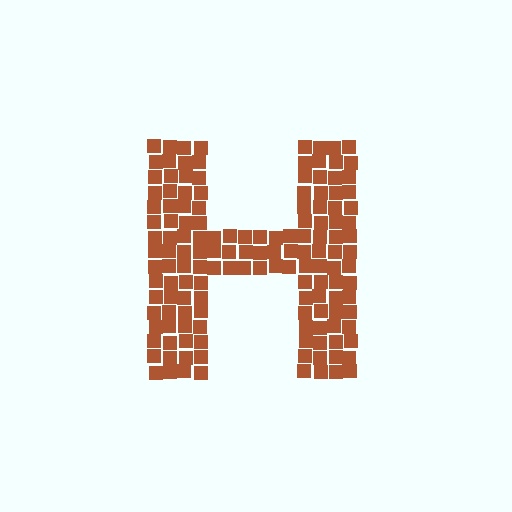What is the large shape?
The large shape is the letter H.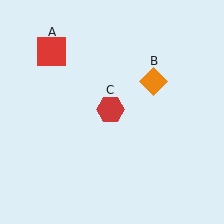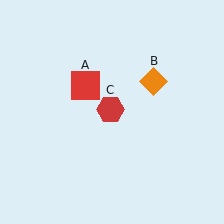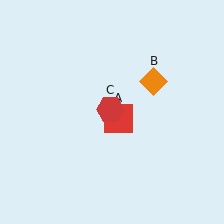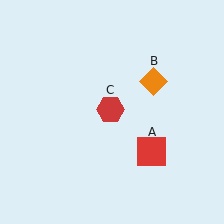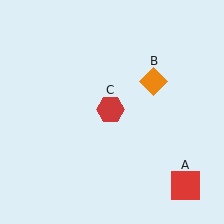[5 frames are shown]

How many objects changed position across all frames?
1 object changed position: red square (object A).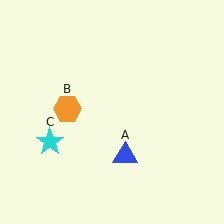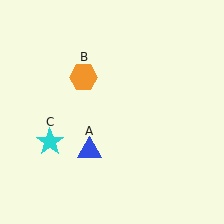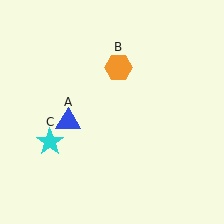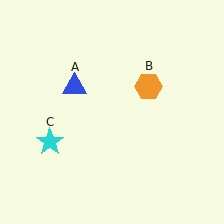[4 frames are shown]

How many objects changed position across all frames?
2 objects changed position: blue triangle (object A), orange hexagon (object B).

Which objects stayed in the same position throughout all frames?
Cyan star (object C) remained stationary.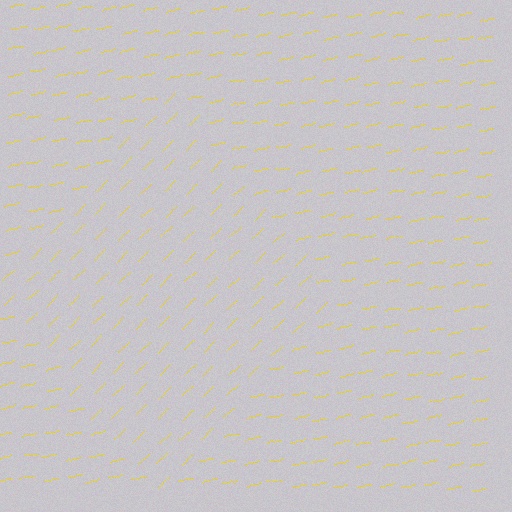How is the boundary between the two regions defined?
The boundary is defined purely by a change in line orientation (approximately 33 degrees difference). All lines are the same color and thickness.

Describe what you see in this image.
The image is filled with small yellow line segments. A diamond region in the image has lines oriented differently from the surrounding lines, creating a visible texture boundary.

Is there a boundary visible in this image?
Yes, there is a texture boundary formed by a change in line orientation.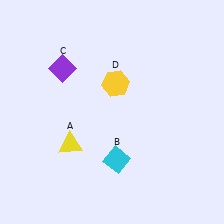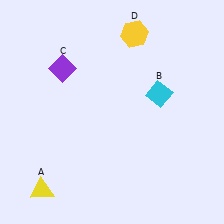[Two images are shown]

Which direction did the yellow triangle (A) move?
The yellow triangle (A) moved down.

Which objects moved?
The objects that moved are: the yellow triangle (A), the cyan diamond (B), the yellow hexagon (D).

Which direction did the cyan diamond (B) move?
The cyan diamond (B) moved up.